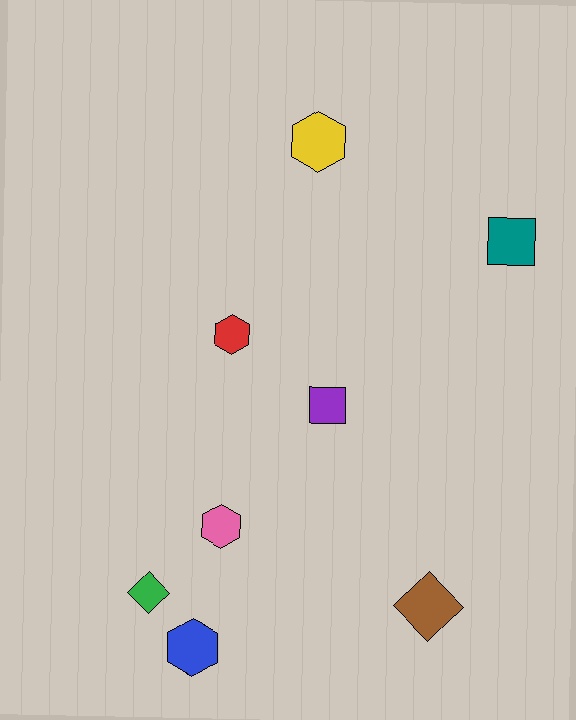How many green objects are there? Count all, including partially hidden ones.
There is 1 green object.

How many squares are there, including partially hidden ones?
There are 2 squares.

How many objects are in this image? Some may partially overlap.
There are 8 objects.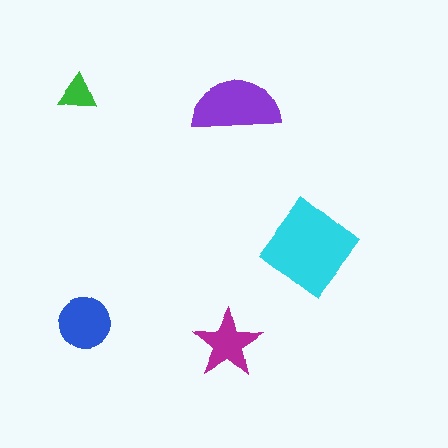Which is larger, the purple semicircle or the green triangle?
The purple semicircle.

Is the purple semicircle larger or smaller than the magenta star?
Larger.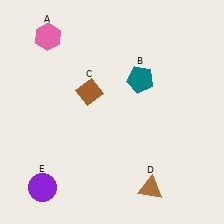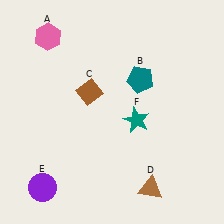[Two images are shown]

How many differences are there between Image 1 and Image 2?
There is 1 difference between the two images.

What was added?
A teal star (F) was added in Image 2.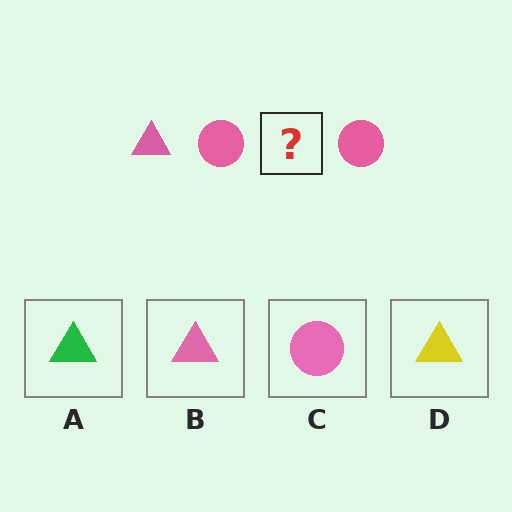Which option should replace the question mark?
Option B.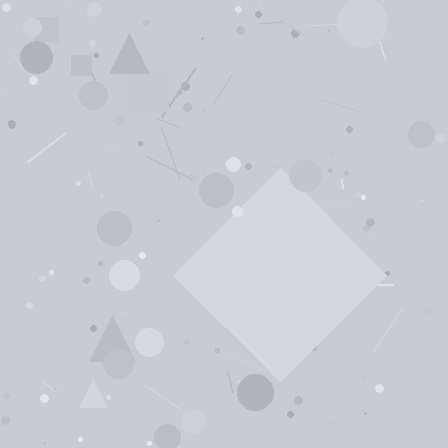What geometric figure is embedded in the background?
A diamond is embedded in the background.